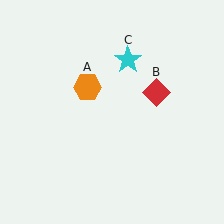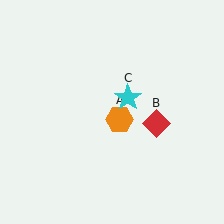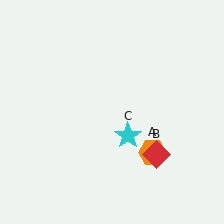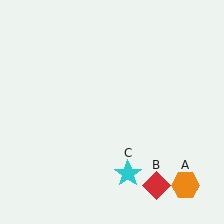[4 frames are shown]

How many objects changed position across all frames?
3 objects changed position: orange hexagon (object A), red diamond (object B), cyan star (object C).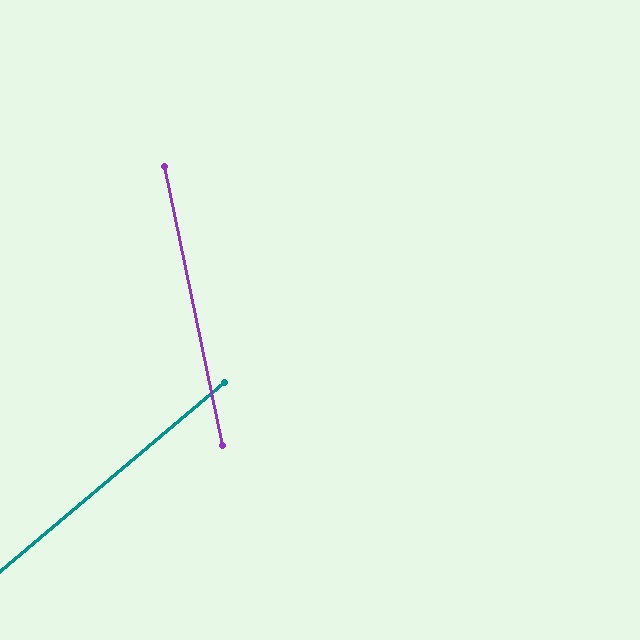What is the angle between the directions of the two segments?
Approximately 62 degrees.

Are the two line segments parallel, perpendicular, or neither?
Neither parallel nor perpendicular — they differ by about 62°.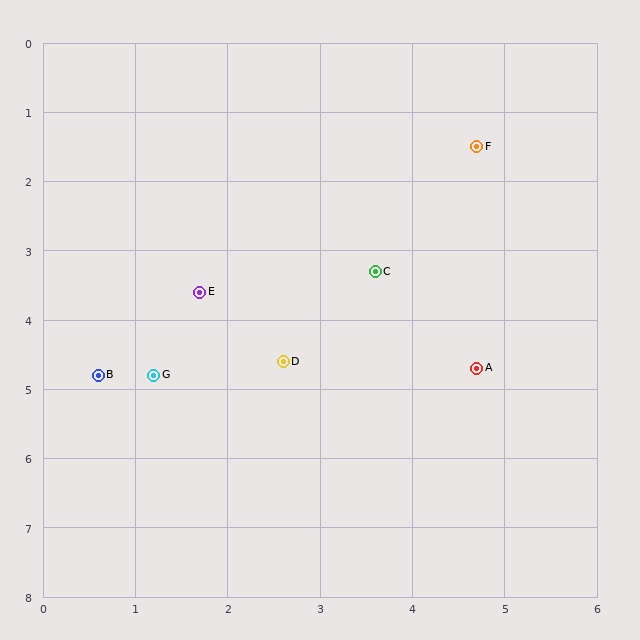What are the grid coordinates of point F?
Point F is at approximately (4.7, 1.5).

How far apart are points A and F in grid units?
Points A and F are about 3.2 grid units apart.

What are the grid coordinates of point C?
Point C is at approximately (3.6, 3.3).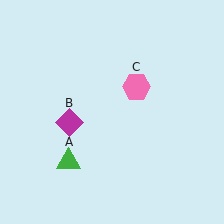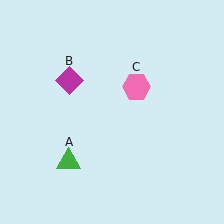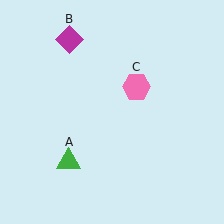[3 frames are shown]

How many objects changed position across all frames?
1 object changed position: magenta diamond (object B).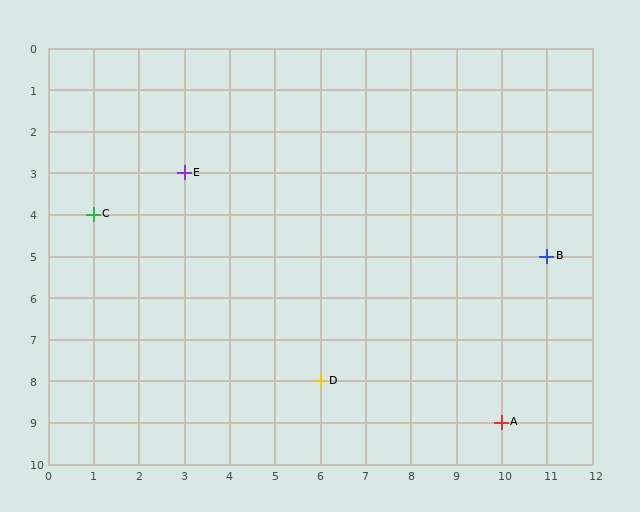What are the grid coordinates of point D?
Point D is at grid coordinates (6, 8).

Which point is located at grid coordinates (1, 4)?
Point C is at (1, 4).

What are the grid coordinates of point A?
Point A is at grid coordinates (10, 9).